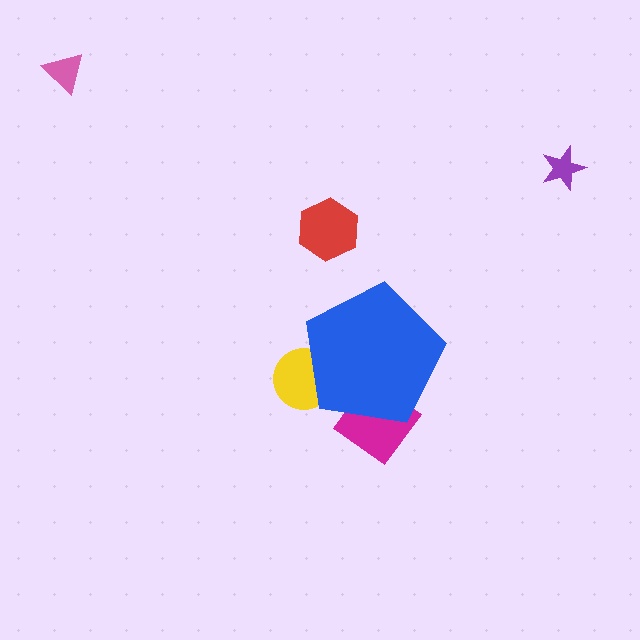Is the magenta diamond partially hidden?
Yes, the magenta diamond is partially hidden behind the blue pentagon.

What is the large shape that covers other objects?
A blue pentagon.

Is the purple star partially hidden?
No, the purple star is fully visible.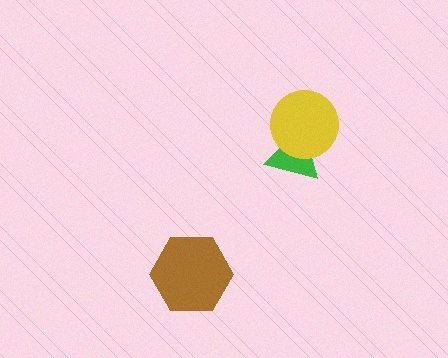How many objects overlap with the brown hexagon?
0 objects overlap with the brown hexagon.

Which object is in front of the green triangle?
The yellow circle is in front of the green triangle.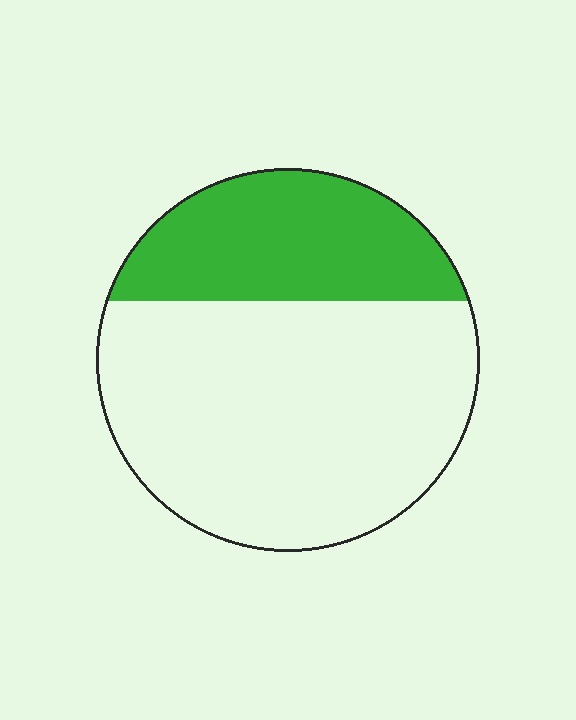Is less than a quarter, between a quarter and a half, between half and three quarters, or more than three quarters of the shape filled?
Between a quarter and a half.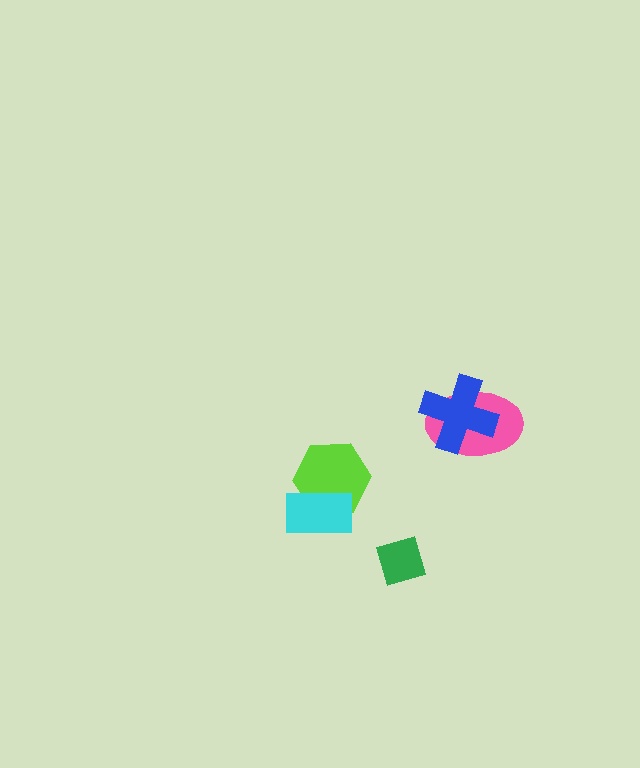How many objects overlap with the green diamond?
0 objects overlap with the green diamond.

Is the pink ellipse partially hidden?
Yes, it is partially covered by another shape.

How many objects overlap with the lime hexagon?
1 object overlaps with the lime hexagon.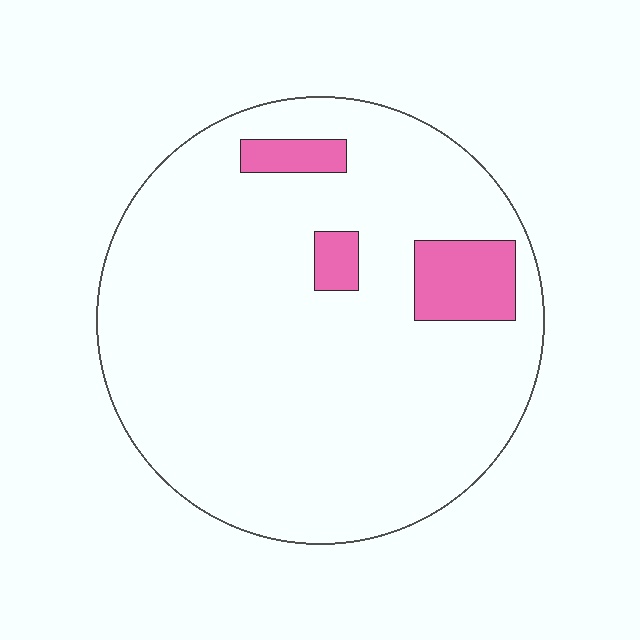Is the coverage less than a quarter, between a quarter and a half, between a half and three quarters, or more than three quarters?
Less than a quarter.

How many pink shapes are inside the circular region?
3.